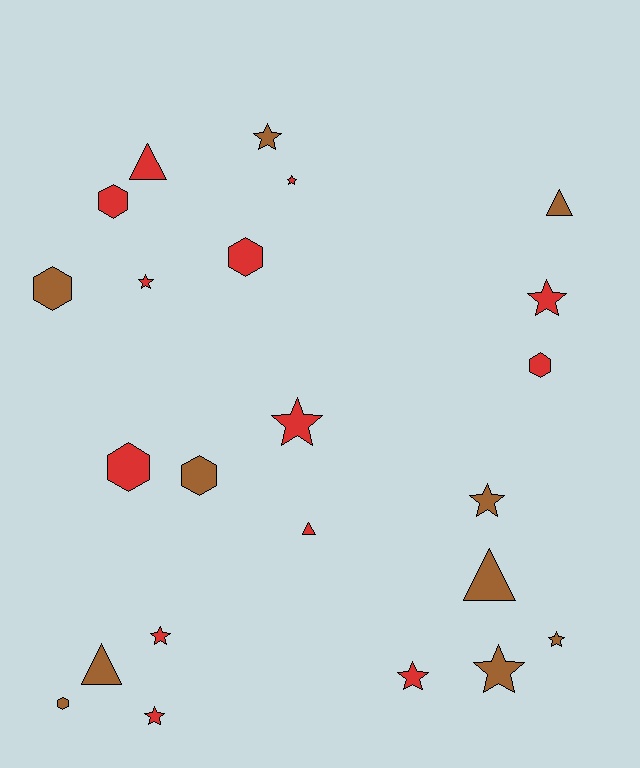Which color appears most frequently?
Red, with 13 objects.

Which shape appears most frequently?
Star, with 11 objects.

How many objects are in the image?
There are 23 objects.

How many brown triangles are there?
There are 3 brown triangles.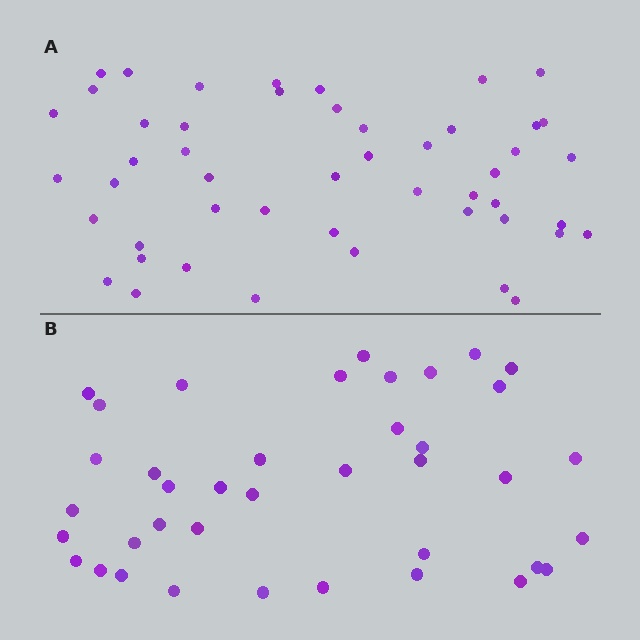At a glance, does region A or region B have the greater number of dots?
Region A (the top region) has more dots.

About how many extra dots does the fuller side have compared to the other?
Region A has roughly 10 or so more dots than region B.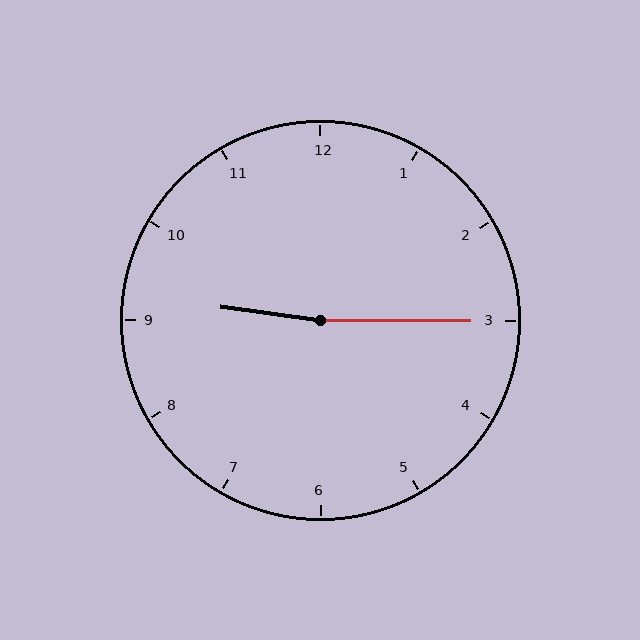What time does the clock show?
9:15.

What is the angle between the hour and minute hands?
Approximately 172 degrees.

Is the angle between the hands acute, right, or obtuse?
It is obtuse.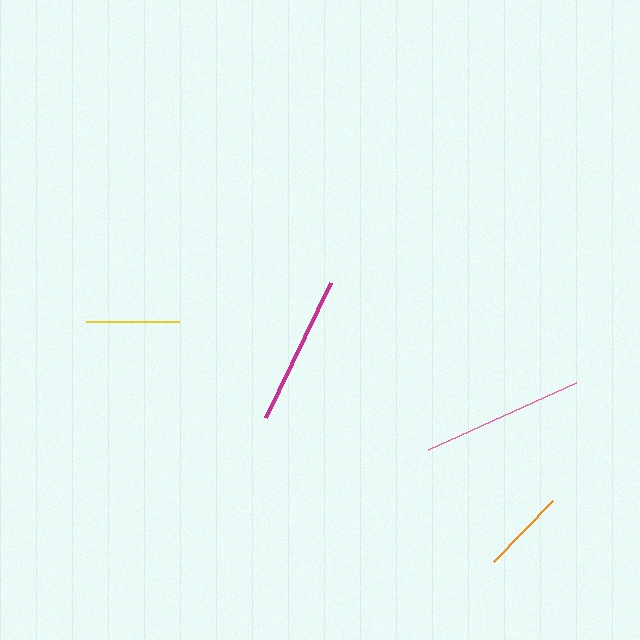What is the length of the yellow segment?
The yellow segment is approximately 93 pixels long.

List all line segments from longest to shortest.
From longest to shortest: pink, magenta, yellow, orange.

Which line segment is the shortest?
The orange line is the shortest at approximately 84 pixels.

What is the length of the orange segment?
The orange segment is approximately 84 pixels long.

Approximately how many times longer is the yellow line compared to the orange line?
The yellow line is approximately 1.1 times the length of the orange line.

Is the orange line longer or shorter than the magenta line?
The magenta line is longer than the orange line.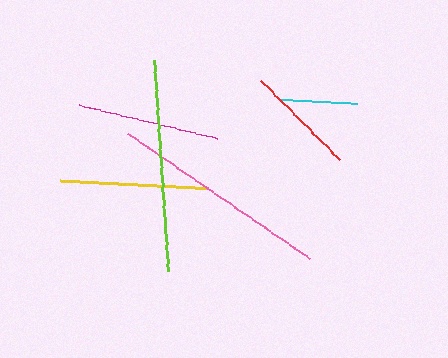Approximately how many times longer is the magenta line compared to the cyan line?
The magenta line is approximately 1.9 times the length of the cyan line.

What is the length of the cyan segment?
The cyan segment is approximately 77 pixels long.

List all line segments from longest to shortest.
From longest to shortest: pink, lime, yellow, magenta, red, cyan.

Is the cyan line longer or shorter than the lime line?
The lime line is longer than the cyan line.